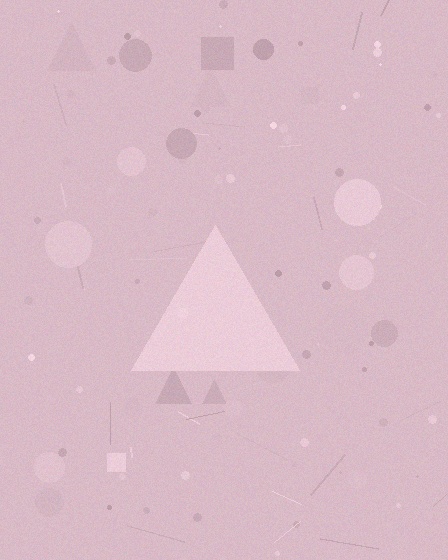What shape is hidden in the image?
A triangle is hidden in the image.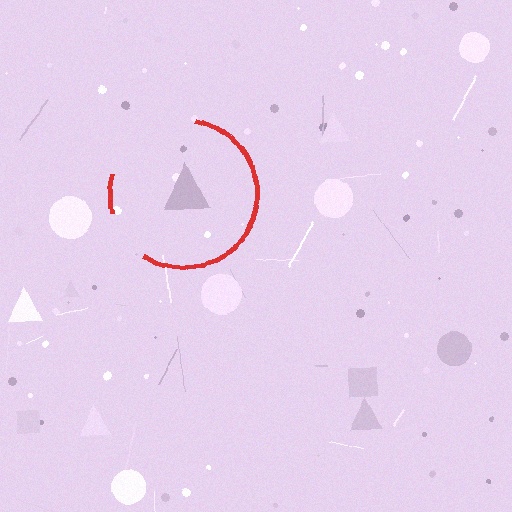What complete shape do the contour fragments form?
The contour fragments form a circle.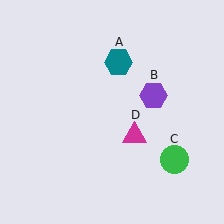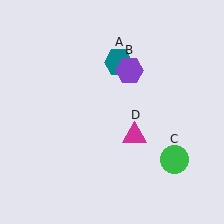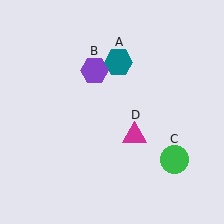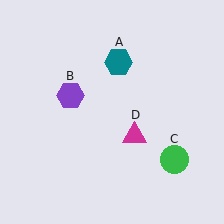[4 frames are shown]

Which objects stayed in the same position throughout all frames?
Teal hexagon (object A) and green circle (object C) and magenta triangle (object D) remained stationary.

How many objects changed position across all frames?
1 object changed position: purple hexagon (object B).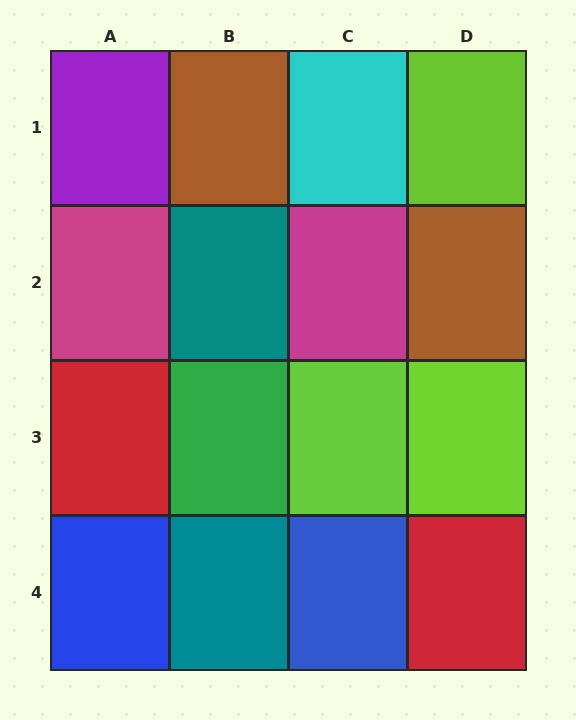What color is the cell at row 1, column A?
Purple.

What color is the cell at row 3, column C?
Lime.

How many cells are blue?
2 cells are blue.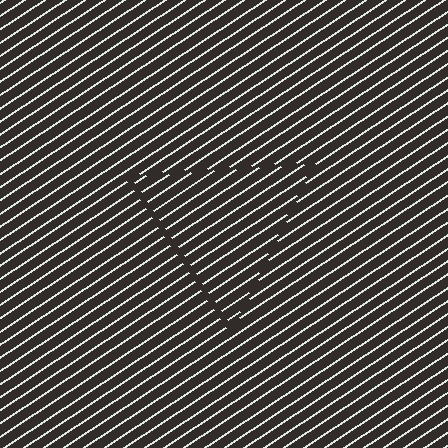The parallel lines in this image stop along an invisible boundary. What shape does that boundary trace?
An illusory triangle. The interior of the shape contains the same grating, shifted by half a period — the contour is defined by the phase discontinuity where line-ends from the inner and outer gratings abut.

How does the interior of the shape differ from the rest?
The interior of the shape contains the same grating, shifted by half a period — the contour is defined by the phase discontinuity where line-ends from the inner and outer gratings abut.